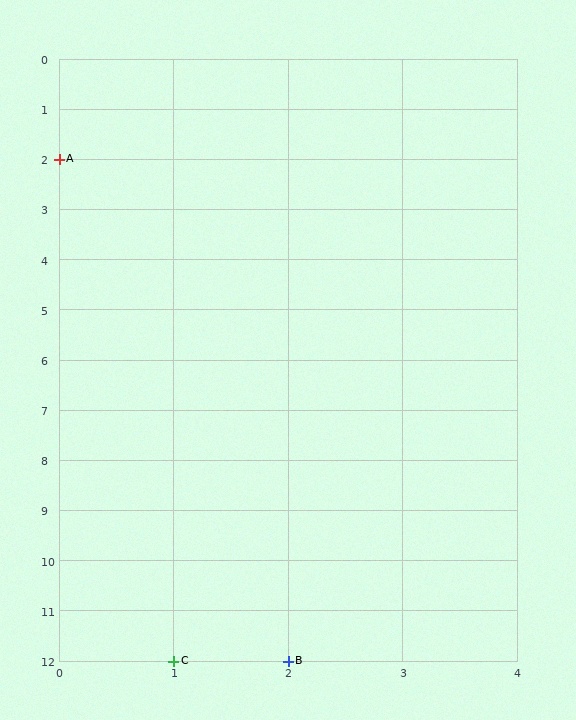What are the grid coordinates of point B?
Point B is at grid coordinates (2, 12).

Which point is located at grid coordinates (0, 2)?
Point A is at (0, 2).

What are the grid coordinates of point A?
Point A is at grid coordinates (0, 2).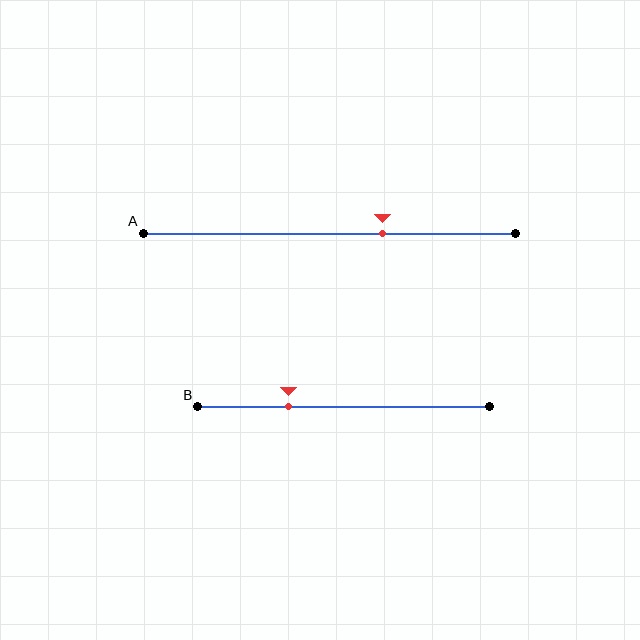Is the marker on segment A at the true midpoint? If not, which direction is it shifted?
No, the marker on segment A is shifted to the right by about 14% of the segment length.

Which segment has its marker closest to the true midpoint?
Segment A has its marker closest to the true midpoint.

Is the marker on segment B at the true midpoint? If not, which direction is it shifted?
No, the marker on segment B is shifted to the left by about 19% of the segment length.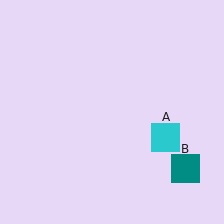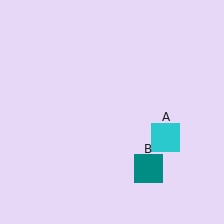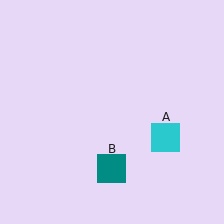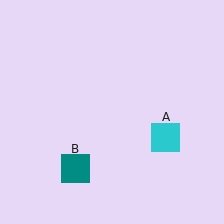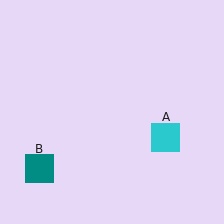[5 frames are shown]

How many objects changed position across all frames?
1 object changed position: teal square (object B).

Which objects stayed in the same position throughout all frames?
Cyan square (object A) remained stationary.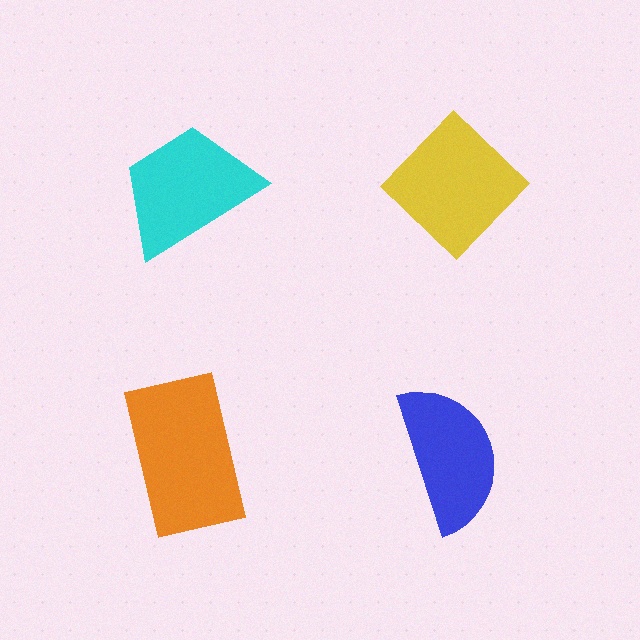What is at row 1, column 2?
A yellow diamond.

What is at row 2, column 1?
An orange rectangle.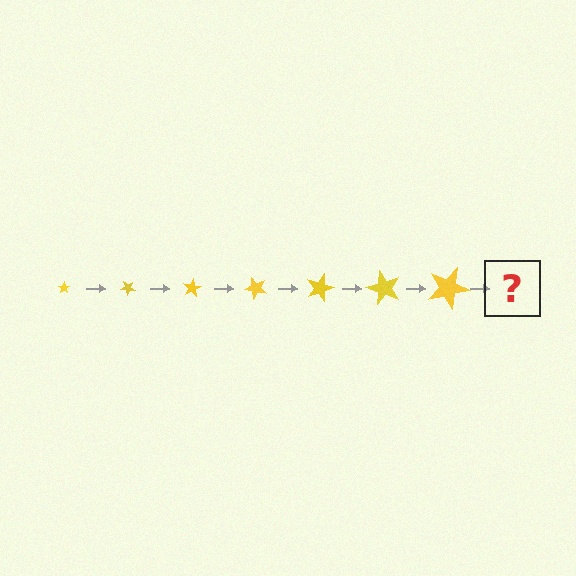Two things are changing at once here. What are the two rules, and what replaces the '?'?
The two rules are that the star grows larger each step and it rotates 40 degrees each step. The '?' should be a star, larger than the previous one and rotated 280 degrees from the start.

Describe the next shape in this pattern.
It should be a star, larger than the previous one and rotated 280 degrees from the start.